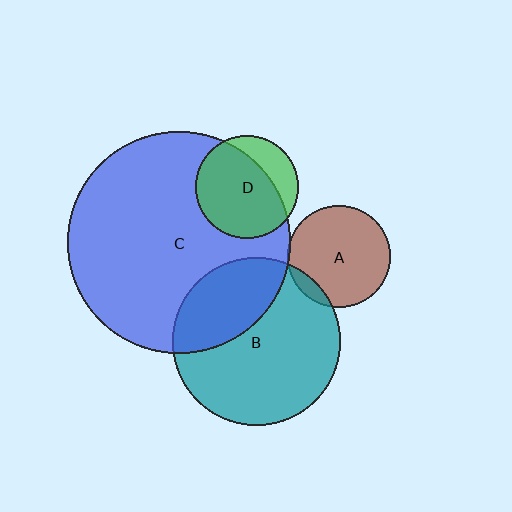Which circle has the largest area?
Circle C (blue).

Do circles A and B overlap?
Yes.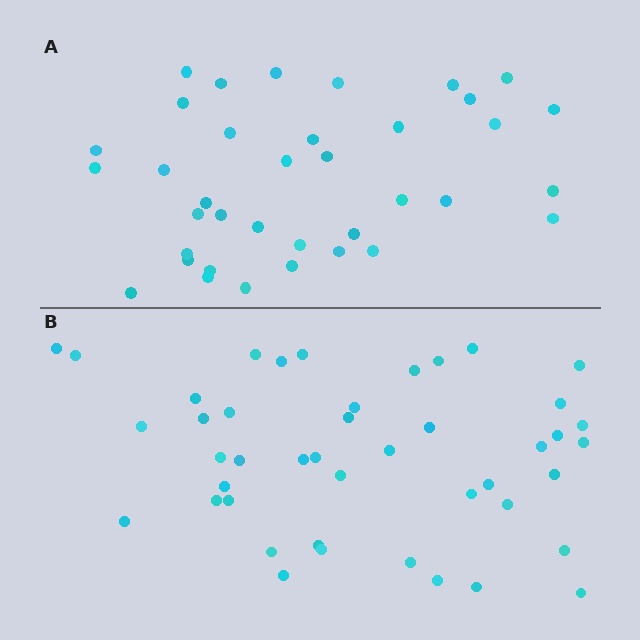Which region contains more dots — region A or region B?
Region B (the bottom region) has more dots.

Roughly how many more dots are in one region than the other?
Region B has roughly 8 or so more dots than region A.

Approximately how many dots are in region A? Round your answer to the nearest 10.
About 40 dots. (The exact count is 37, which rounds to 40.)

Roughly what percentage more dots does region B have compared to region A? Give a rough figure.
About 20% more.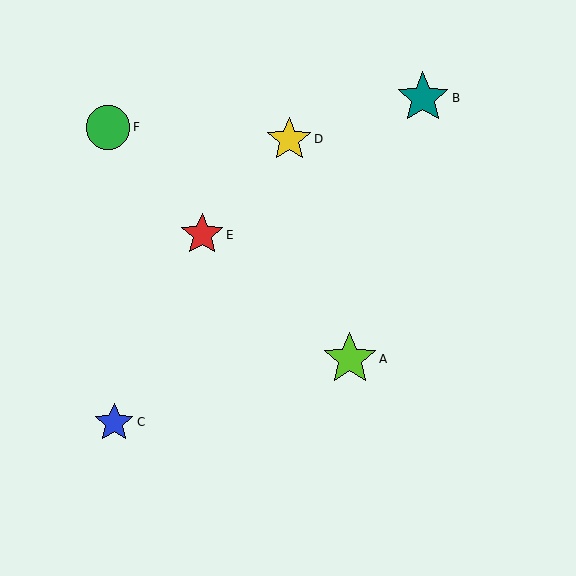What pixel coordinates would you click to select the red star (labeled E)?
Click at (202, 235) to select the red star E.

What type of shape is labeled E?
Shape E is a red star.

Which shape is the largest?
The lime star (labeled A) is the largest.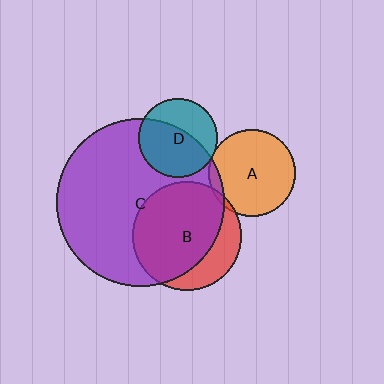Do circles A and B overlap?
Yes.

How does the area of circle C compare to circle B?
Approximately 2.4 times.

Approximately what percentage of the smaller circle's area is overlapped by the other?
Approximately 5%.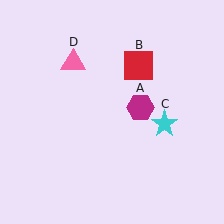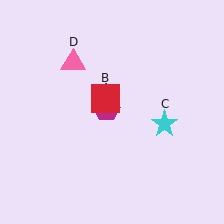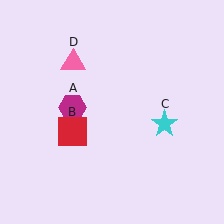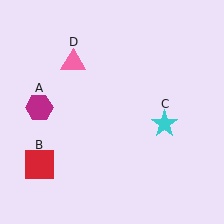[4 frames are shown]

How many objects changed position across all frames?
2 objects changed position: magenta hexagon (object A), red square (object B).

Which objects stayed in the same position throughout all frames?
Cyan star (object C) and pink triangle (object D) remained stationary.